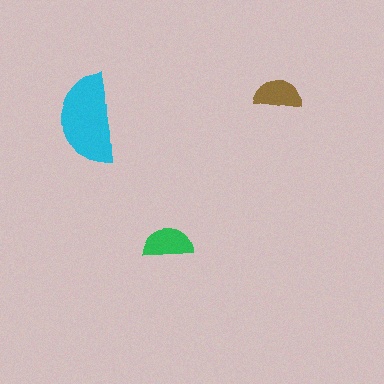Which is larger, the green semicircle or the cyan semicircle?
The cyan one.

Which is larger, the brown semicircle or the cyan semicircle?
The cyan one.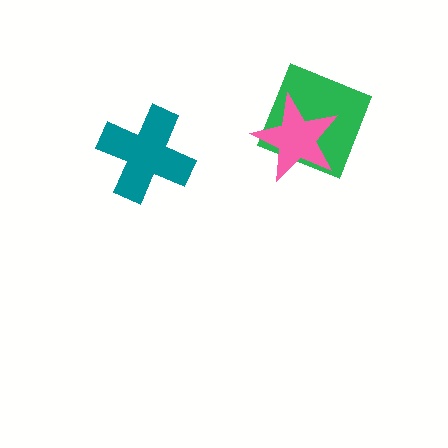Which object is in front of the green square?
The pink star is in front of the green square.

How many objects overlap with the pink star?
1 object overlaps with the pink star.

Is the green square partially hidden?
Yes, it is partially covered by another shape.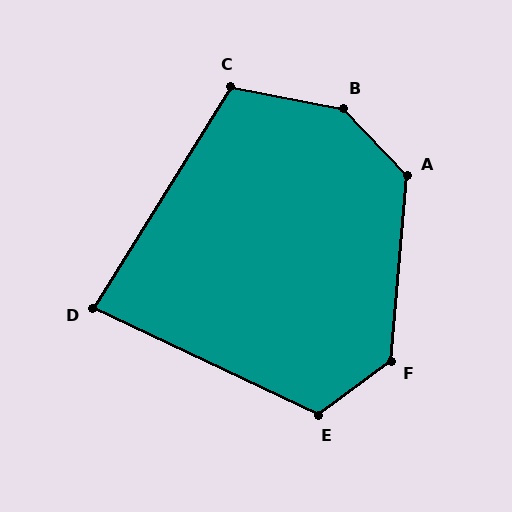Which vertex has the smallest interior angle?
D, at approximately 84 degrees.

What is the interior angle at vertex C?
Approximately 111 degrees (obtuse).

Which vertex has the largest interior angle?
B, at approximately 145 degrees.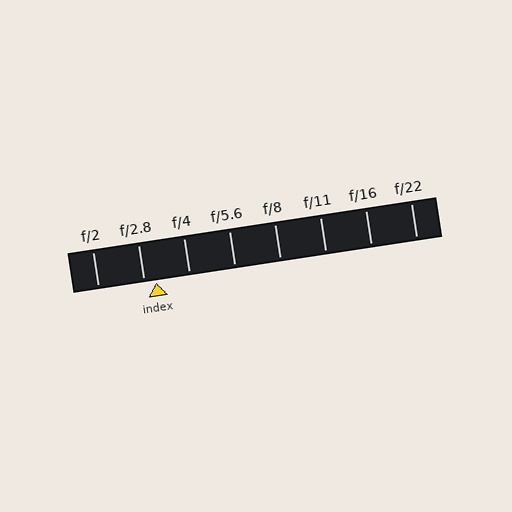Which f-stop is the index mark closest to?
The index mark is closest to f/2.8.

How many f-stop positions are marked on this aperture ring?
There are 8 f-stop positions marked.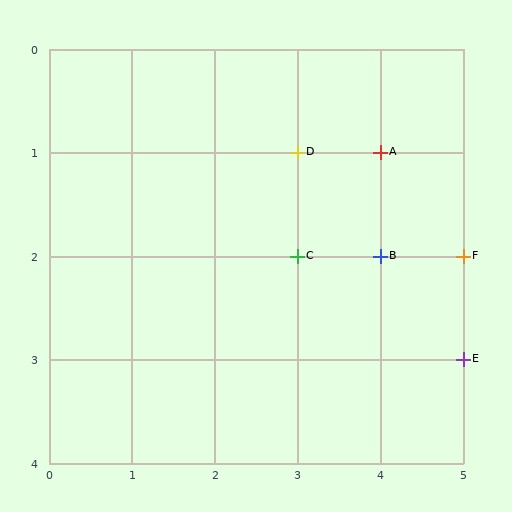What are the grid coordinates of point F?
Point F is at grid coordinates (5, 2).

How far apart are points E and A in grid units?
Points E and A are 1 column and 2 rows apart (about 2.2 grid units diagonally).